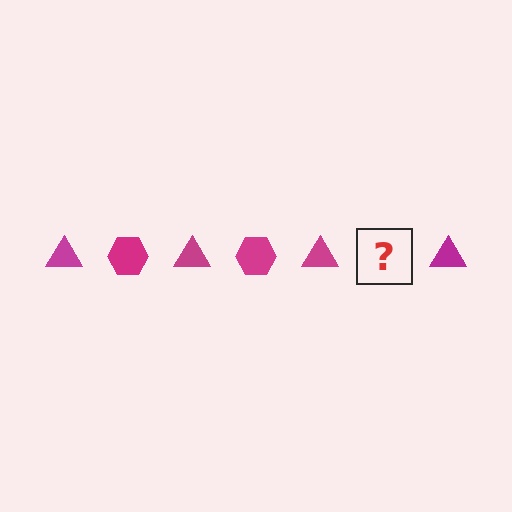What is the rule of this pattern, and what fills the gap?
The rule is that the pattern cycles through triangle, hexagon shapes in magenta. The gap should be filled with a magenta hexagon.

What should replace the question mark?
The question mark should be replaced with a magenta hexagon.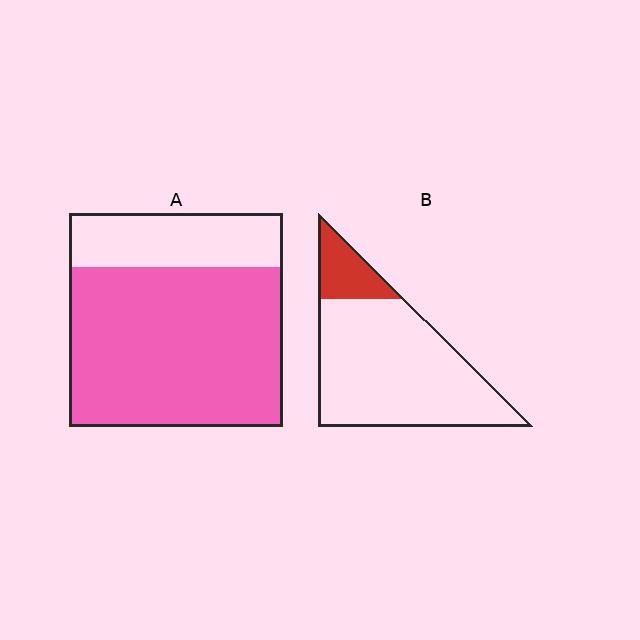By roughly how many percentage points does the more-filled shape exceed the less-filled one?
By roughly 60 percentage points (A over B).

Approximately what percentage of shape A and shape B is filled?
A is approximately 75% and B is approximately 15%.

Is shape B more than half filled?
No.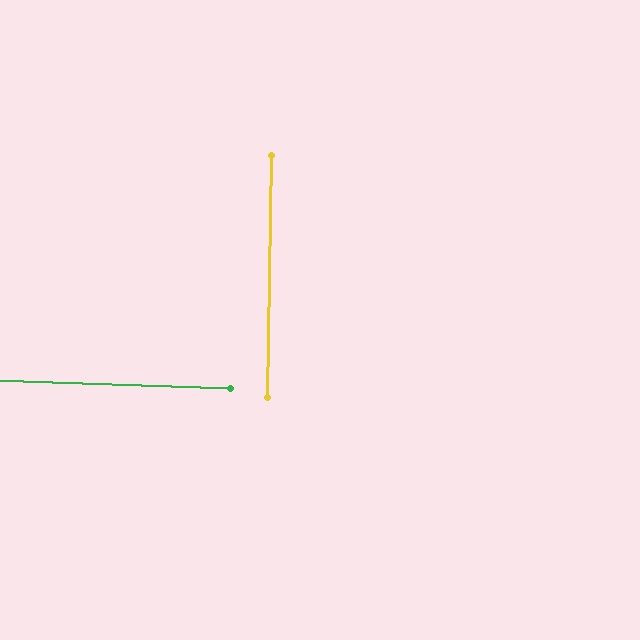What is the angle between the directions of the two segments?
Approximately 89 degrees.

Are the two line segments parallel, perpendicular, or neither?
Perpendicular — they meet at approximately 89°.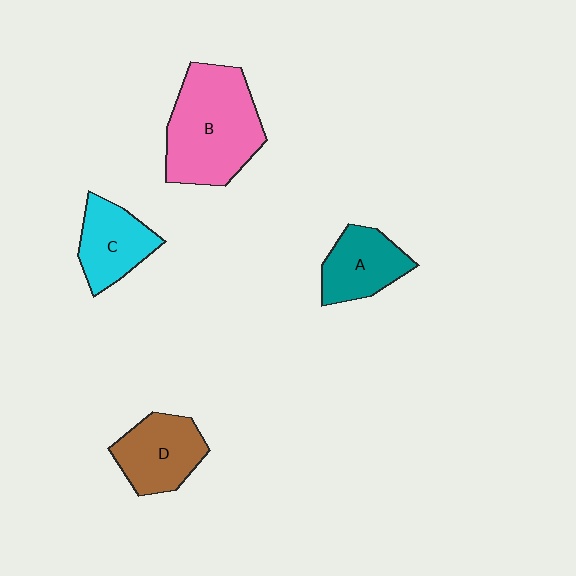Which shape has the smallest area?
Shape A (teal).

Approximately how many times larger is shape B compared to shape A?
Approximately 1.9 times.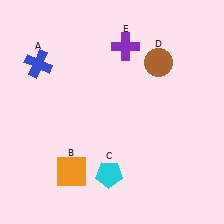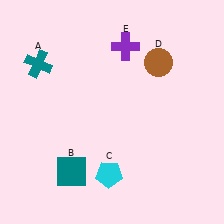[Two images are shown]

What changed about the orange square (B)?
In Image 1, B is orange. In Image 2, it changed to teal.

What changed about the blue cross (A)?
In Image 1, A is blue. In Image 2, it changed to teal.